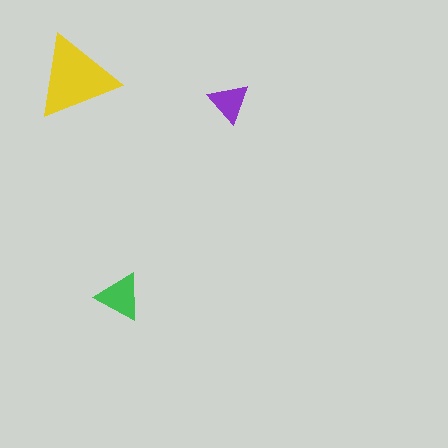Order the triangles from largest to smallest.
the yellow one, the green one, the purple one.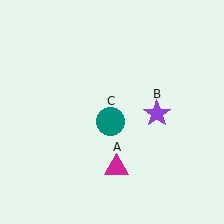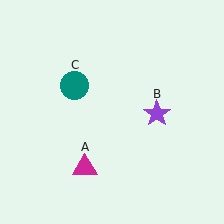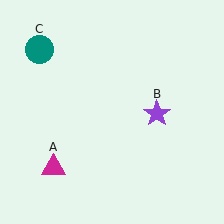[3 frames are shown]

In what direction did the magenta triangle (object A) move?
The magenta triangle (object A) moved left.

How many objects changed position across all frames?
2 objects changed position: magenta triangle (object A), teal circle (object C).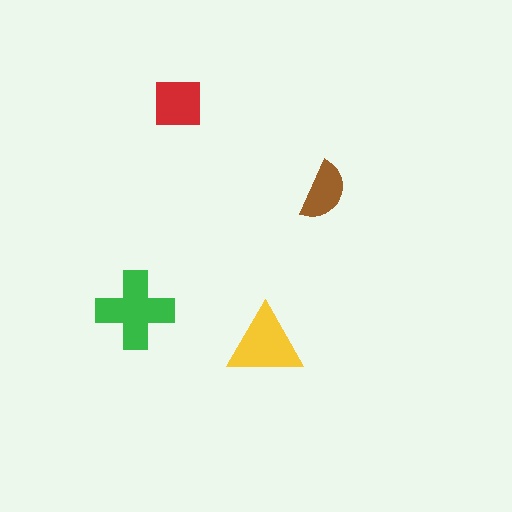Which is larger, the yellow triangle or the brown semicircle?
The yellow triangle.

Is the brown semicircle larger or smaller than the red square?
Smaller.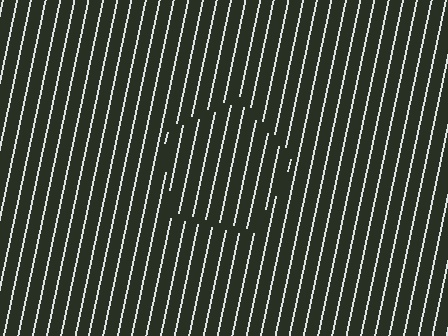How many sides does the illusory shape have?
5 sides — the line-ends trace a pentagon.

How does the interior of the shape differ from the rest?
The interior of the shape contains the same grating, shifted by half a period — the contour is defined by the phase discontinuity where line-ends from the inner and outer gratings abut.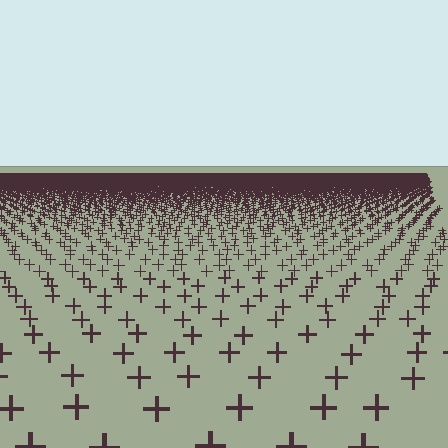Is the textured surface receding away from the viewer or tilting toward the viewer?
The surface is receding away from the viewer. Texture elements get smaller and denser toward the top.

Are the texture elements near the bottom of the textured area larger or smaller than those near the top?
Larger. Near the bottom, elements are closer to the viewer and appear at a bigger on-screen size.